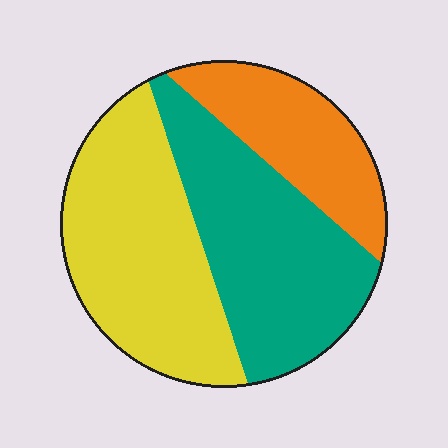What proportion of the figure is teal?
Teal covers roughly 40% of the figure.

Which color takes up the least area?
Orange, at roughly 20%.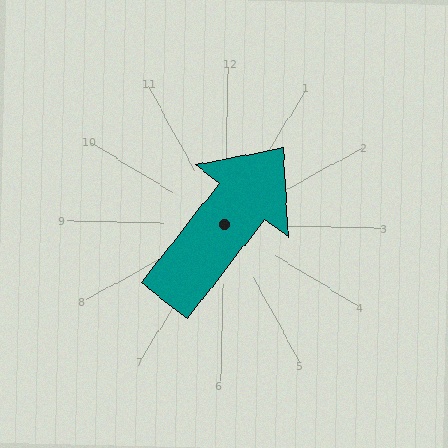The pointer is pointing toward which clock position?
Roughly 1 o'clock.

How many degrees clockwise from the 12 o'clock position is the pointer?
Approximately 37 degrees.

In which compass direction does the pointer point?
Northeast.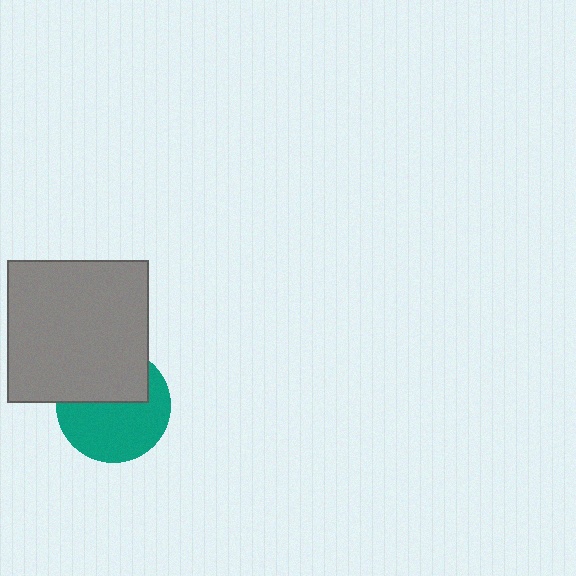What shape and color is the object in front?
The object in front is a gray square.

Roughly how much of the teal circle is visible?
About half of it is visible (roughly 58%).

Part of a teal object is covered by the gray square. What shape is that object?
It is a circle.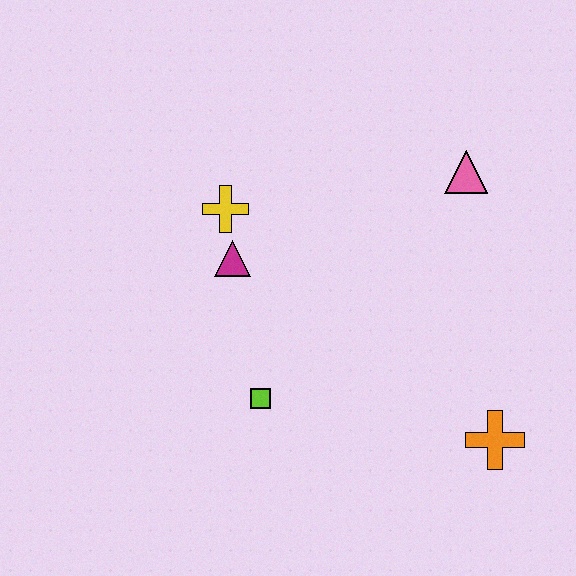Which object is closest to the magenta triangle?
The yellow cross is closest to the magenta triangle.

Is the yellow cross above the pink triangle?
No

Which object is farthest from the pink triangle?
The lime square is farthest from the pink triangle.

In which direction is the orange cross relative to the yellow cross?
The orange cross is to the right of the yellow cross.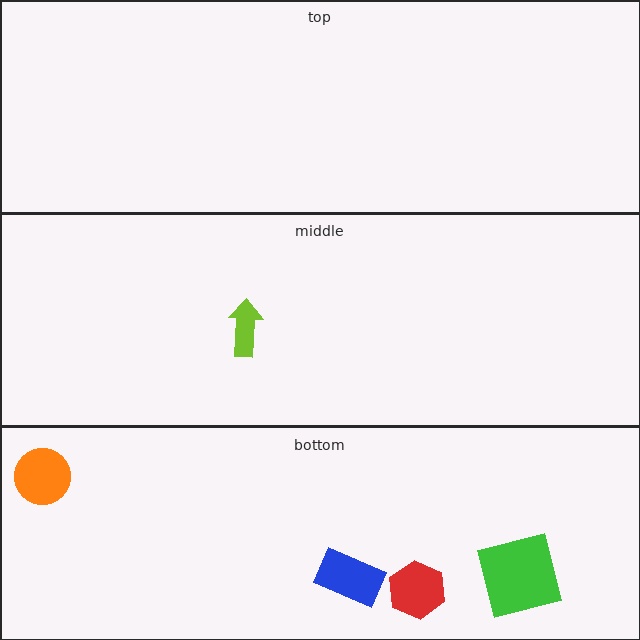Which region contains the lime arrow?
The middle region.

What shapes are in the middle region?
The lime arrow.